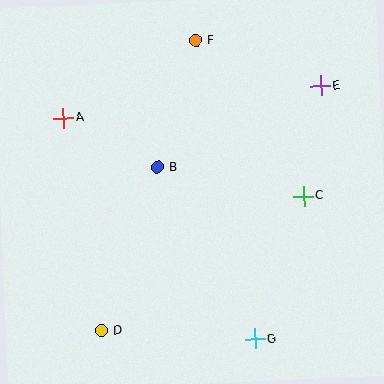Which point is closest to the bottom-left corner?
Point D is closest to the bottom-left corner.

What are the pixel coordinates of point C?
Point C is at (304, 196).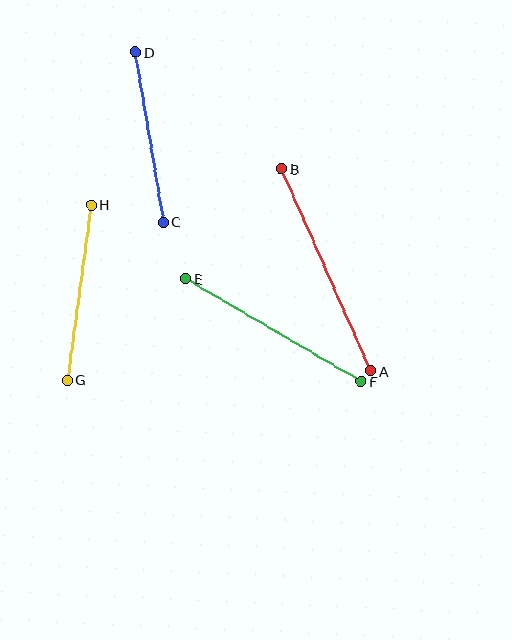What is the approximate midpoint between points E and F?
The midpoint is at approximately (273, 330) pixels.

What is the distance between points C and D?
The distance is approximately 172 pixels.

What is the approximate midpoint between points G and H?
The midpoint is at approximately (79, 293) pixels.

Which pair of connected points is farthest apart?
Points A and B are farthest apart.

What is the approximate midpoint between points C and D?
The midpoint is at approximately (149, 137) pixels.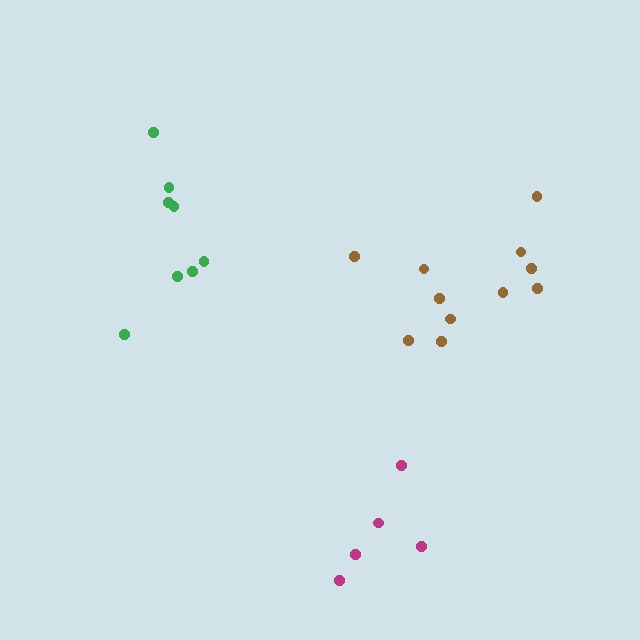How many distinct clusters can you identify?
There are 3 distinct clusters.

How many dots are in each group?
Group 1: 8 dots, Group 2: 5 dots, Group 3: 11 dots (24 total).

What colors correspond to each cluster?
The clusters are colored: green, magenta, brown.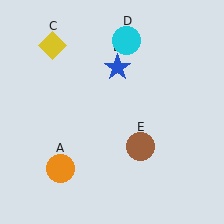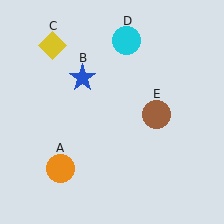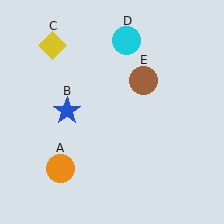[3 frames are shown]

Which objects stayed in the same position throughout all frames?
Orange circle (object A) and yellow diamond (object C) and cyan circle (object D) remained stationary.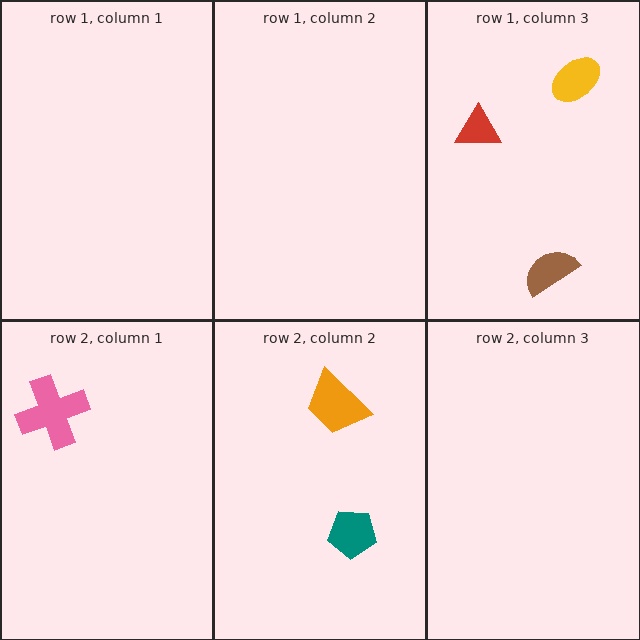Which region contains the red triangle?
The row 1, column 3 region.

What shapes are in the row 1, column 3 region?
The brown semicircle, the yellow ellipse, the red triangle.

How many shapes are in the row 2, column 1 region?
1.